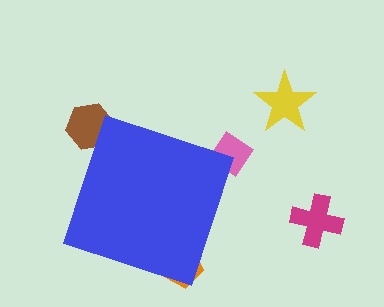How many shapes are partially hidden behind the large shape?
3 shapes are partially hidden.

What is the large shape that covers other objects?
A blue diamond.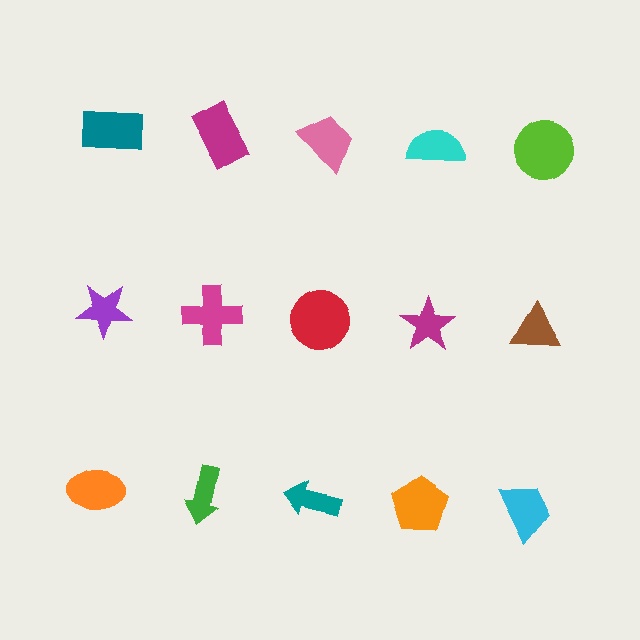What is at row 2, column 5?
A brown triangle.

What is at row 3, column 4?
An orange pentagon.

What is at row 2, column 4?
A magenta star.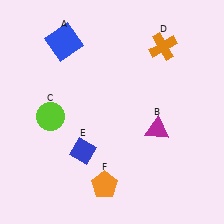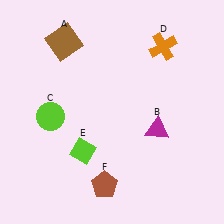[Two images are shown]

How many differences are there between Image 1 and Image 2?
There are 3 differences between the two images.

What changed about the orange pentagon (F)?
In Image 1, F is orange. In Image 2, it changed to brown.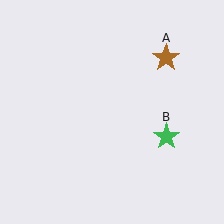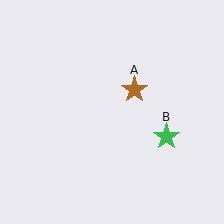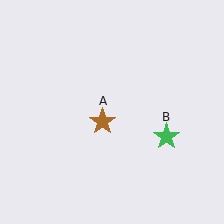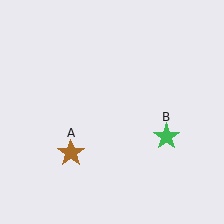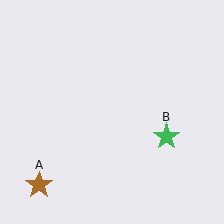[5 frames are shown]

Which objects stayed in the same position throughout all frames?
Green star (object B) remained stationary.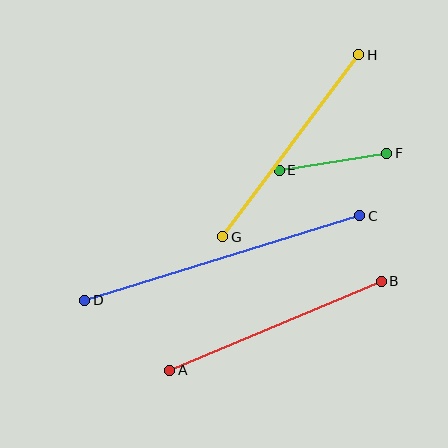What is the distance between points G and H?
The distance is approximately 227 pixels.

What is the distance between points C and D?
The distance is approximately 288 pixels.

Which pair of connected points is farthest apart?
Points C and D are farthest apart.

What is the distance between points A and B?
The distance is approximately 229 pixels.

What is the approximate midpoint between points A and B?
The midpoint is at approximately (275, 326) pixels.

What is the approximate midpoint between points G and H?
The midpoint is at approximately (291, 146) pixels.